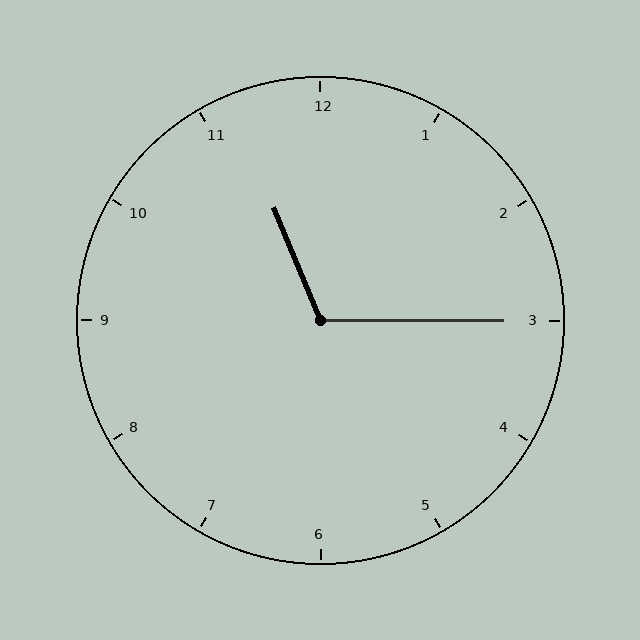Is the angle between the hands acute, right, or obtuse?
It is obtuse.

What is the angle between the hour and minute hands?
Approximately 112 degrees.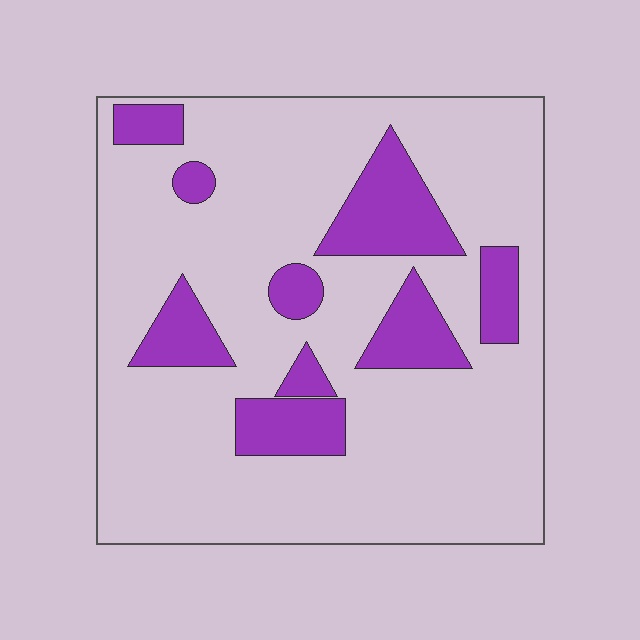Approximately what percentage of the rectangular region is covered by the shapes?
Approximately 20%.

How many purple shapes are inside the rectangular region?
9.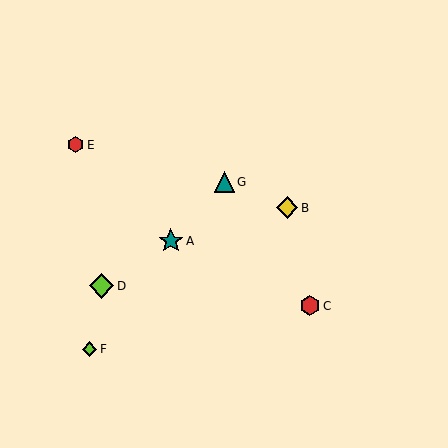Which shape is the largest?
The lime diamond (labeled D) is the largest.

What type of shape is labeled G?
Shape G is a teal triangle.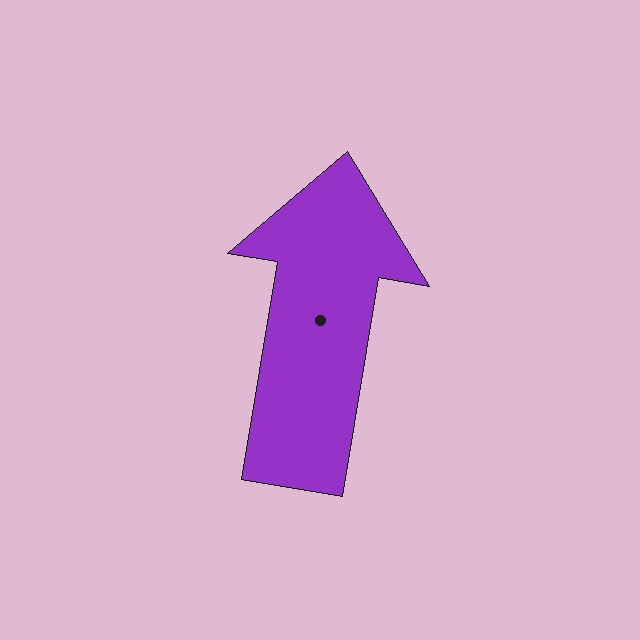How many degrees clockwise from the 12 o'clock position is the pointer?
Approximately 9 degrees.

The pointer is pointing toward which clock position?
Roughly 12 o'clock.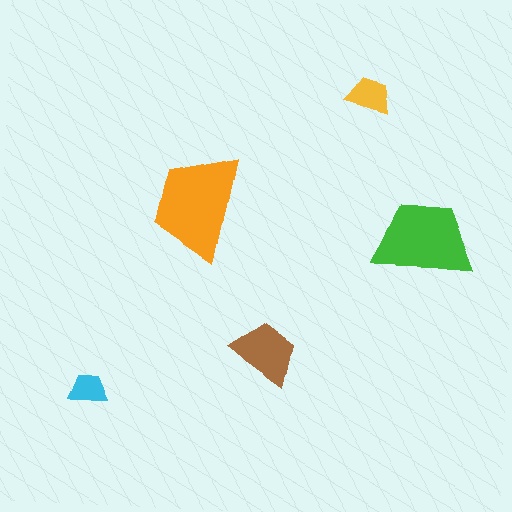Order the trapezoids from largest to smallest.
the orange one, the green one, the brown one, the yellow one, the cyan one.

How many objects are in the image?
There are 5 objects in the image.